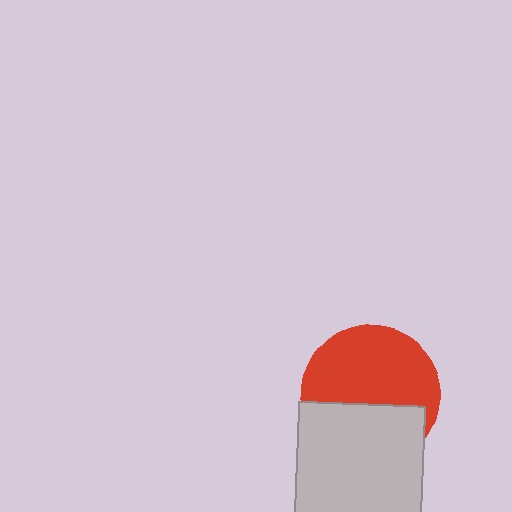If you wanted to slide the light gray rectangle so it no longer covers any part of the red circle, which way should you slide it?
Slide it down — that is the most direct way to separate the two shapes.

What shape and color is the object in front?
The object in front is a light gray rectangle.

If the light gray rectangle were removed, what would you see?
You would see the complete red circle.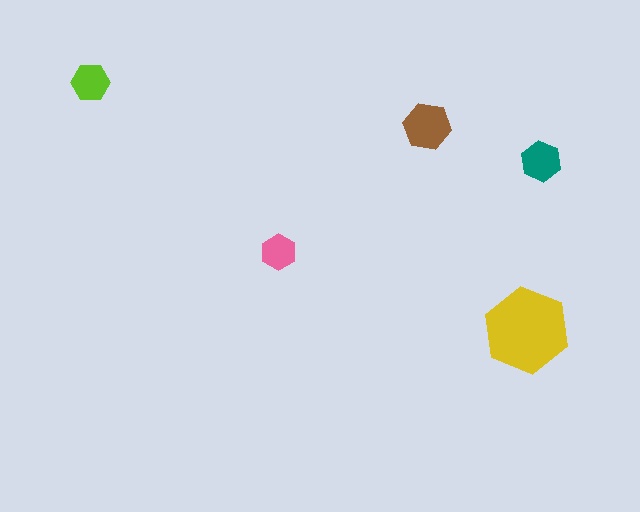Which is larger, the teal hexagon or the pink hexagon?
The teal one.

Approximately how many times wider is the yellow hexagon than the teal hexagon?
About 2 times wider.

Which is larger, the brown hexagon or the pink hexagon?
The brown one.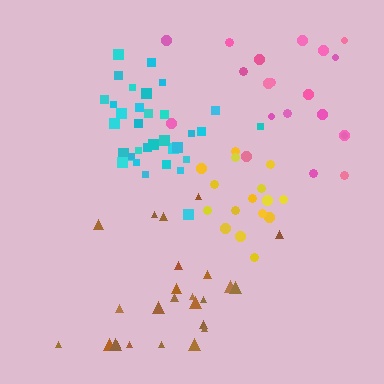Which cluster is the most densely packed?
Cyan.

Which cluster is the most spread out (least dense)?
Pink.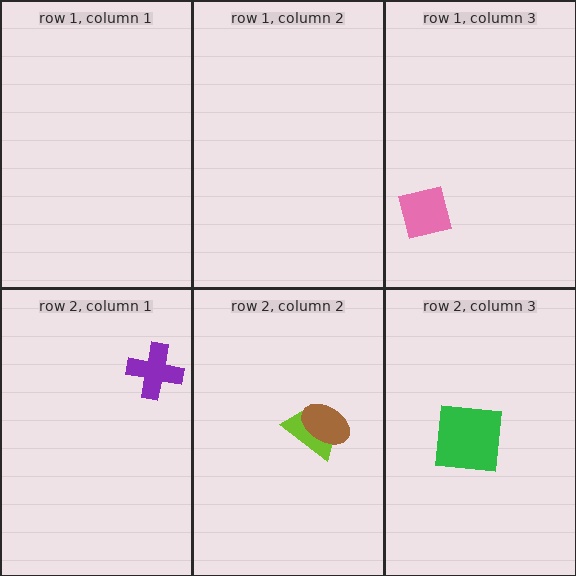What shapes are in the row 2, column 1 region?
The purple cross.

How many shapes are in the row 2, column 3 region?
1.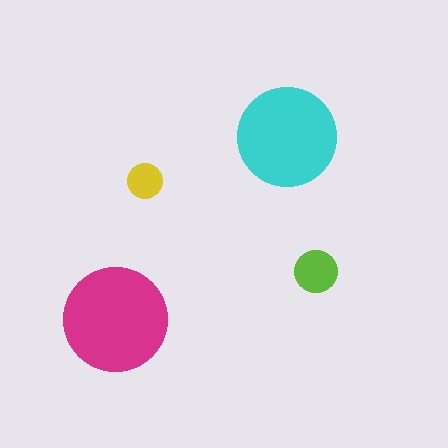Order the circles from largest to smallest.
the magenta one, the cyan one, the lime one, the yellow one.